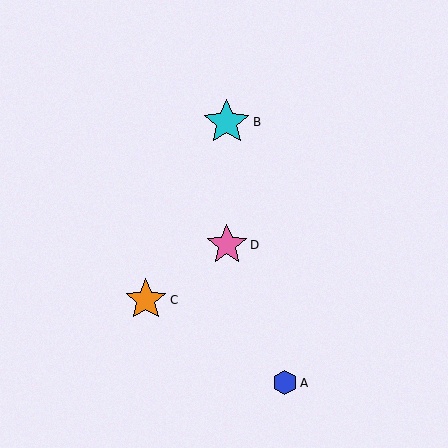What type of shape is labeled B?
Shape B is a cyan star.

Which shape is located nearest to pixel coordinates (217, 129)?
The cyan star (labeled B) at (227, 122) is nearest to that location.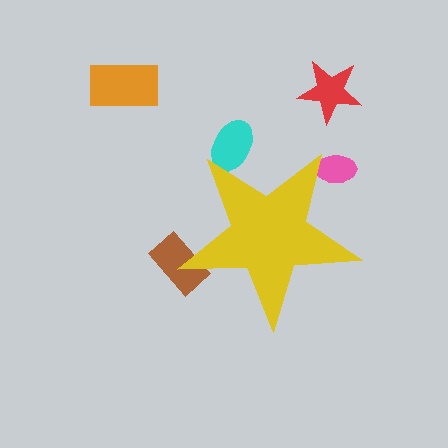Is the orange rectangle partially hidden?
No, the orange rectangle is fully visible.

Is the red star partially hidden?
No, the red star is fully visible.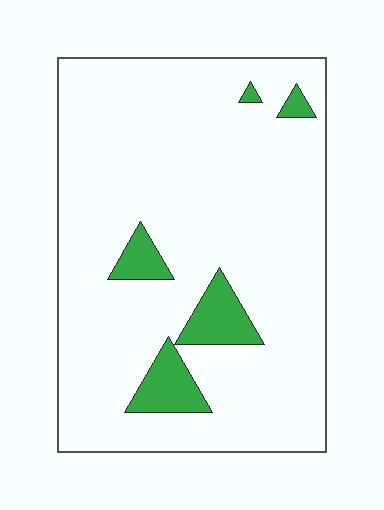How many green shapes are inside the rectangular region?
5.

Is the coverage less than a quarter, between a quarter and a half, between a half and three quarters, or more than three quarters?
Less than a quarter.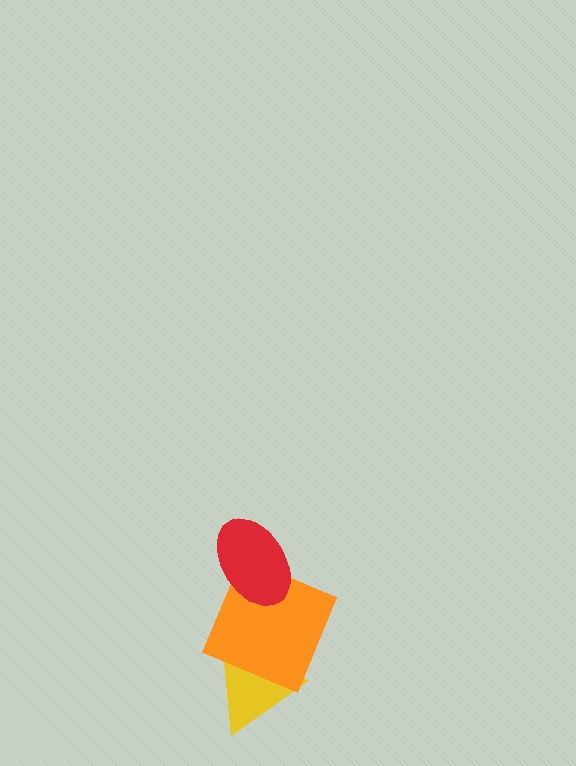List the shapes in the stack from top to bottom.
From top to bottom: the red ellipse, the orange square, the yellow triangle.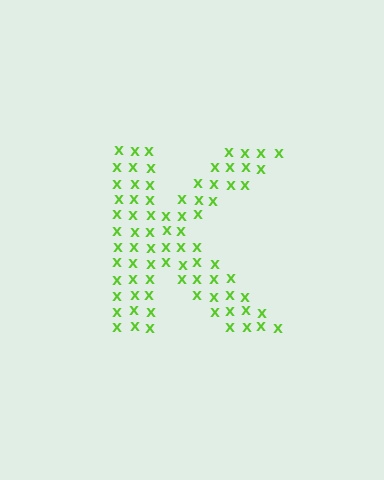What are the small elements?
The small elements are letter X's.